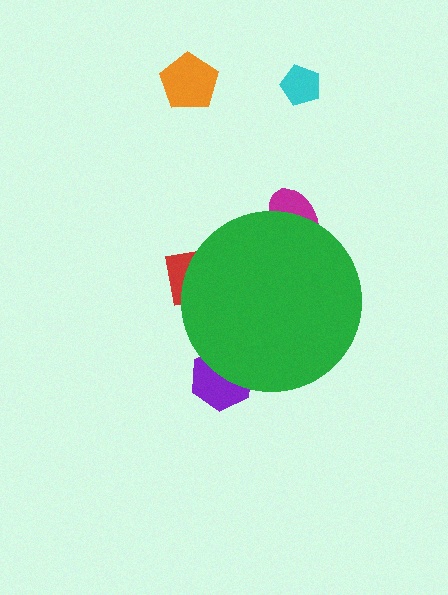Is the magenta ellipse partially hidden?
Yes, the magenta ellipse is partially hidden behind the green circle.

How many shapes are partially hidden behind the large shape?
3 shapes are partially hidden.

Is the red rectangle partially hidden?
Yes, the red rectangle is partially hidden behind the green circle.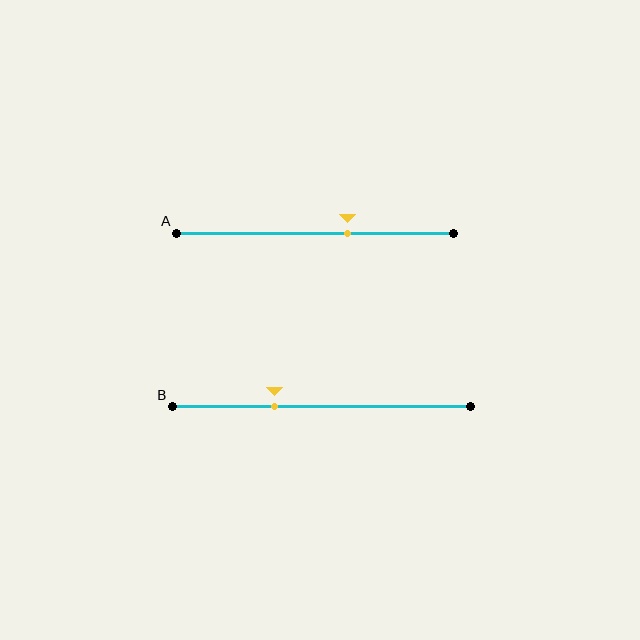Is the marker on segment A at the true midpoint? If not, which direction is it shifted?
No, the marker on segment A is shifted to the right by about 12% of the segment length.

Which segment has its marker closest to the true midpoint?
Segment A has its marker closest to the true midpoint.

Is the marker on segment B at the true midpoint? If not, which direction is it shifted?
No, the marker on segment B is shifted to the left by about 16% of the segment length.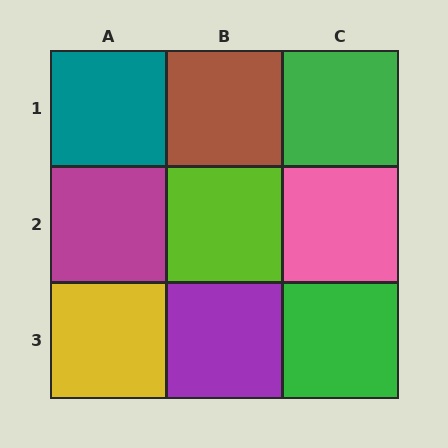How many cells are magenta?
1 cell is magenta.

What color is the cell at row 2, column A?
Magenta.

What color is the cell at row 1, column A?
Teal.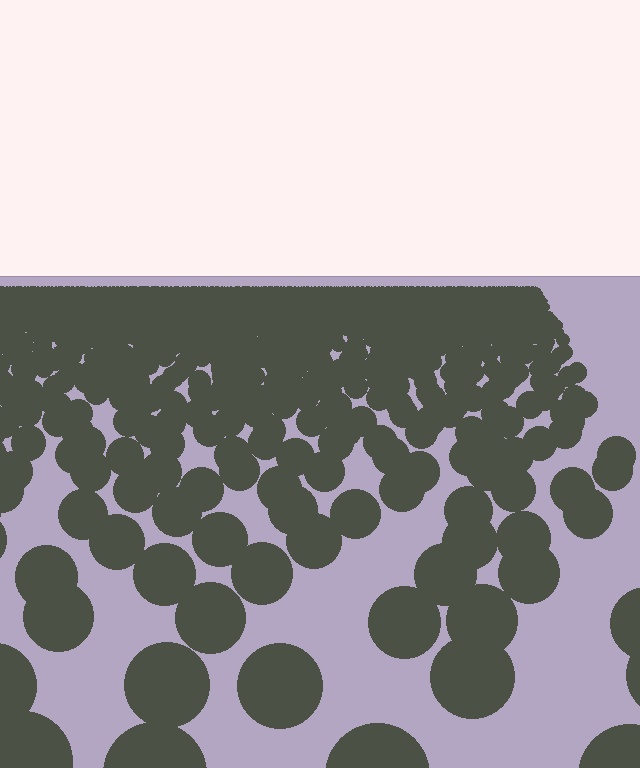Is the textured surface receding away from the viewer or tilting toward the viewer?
The surface is receding away from the viewer. Texture elements get smaller and denser toward the top.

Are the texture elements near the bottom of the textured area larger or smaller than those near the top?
Larger. Near the bottom, elements are closer to the viewer and appear at a bigger on-screen size.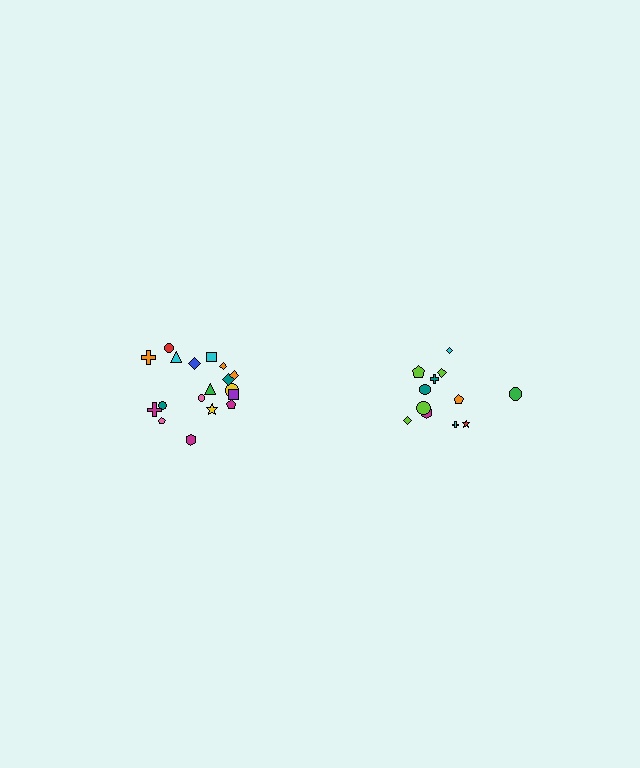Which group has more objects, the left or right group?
The left group.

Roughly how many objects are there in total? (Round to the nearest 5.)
Roughly 30 objects in total.